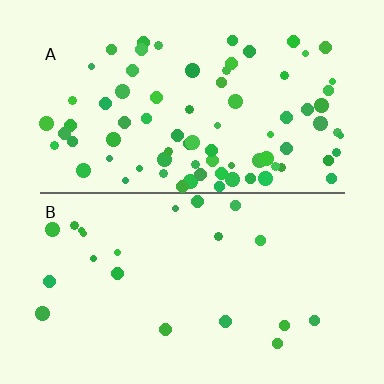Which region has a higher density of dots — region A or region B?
A (the top).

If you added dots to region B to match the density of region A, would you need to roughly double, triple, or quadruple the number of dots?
Approximately quadruple.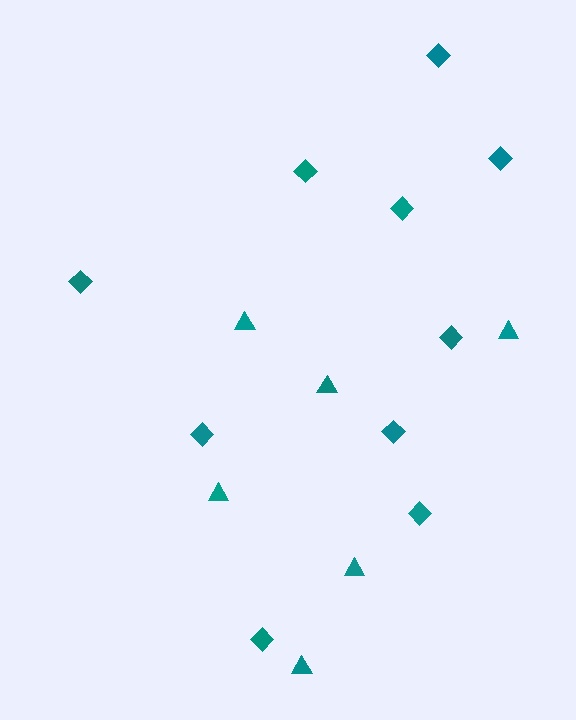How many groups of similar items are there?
There are 2 groups: one group of diamonds (10) and one group of triangles (6).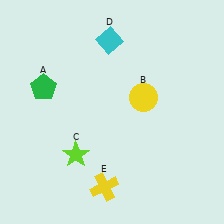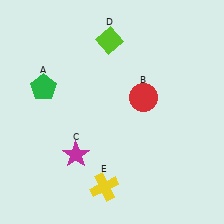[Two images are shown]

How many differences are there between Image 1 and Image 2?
There are 3 differences between the two images.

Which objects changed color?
B changed from yellow to red. C changed from lime to magenta. D changed from cyan to lime.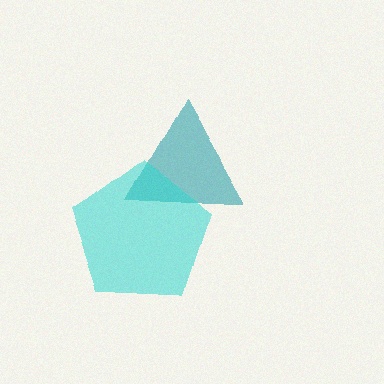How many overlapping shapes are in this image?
There are 2 overlapping shapes in the image.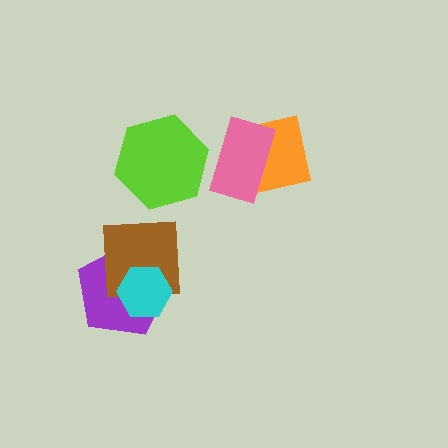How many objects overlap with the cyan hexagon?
2 objects overlap with the cyan hexagon.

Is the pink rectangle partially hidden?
No, no other shape covers it.